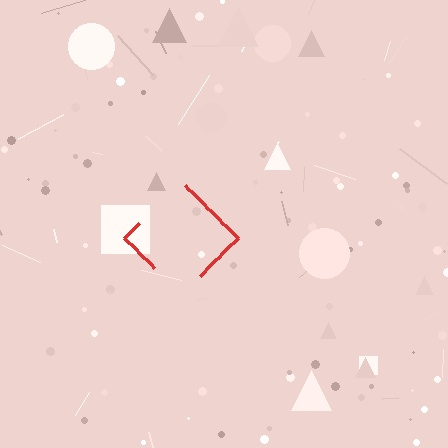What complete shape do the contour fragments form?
The contour fragments form a diamond.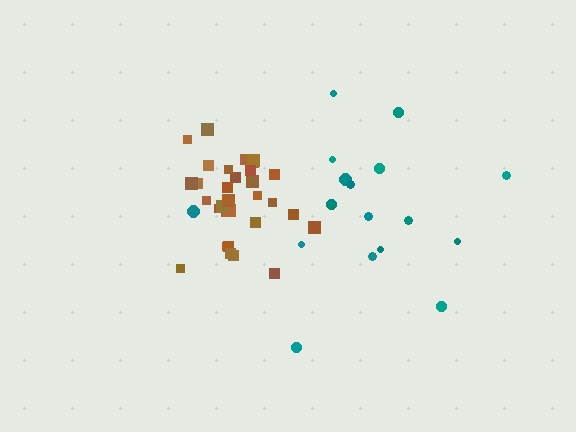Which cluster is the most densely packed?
Brown.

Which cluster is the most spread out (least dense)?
Teal.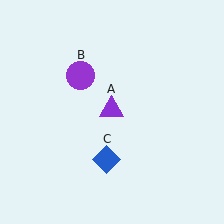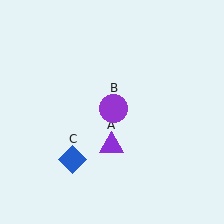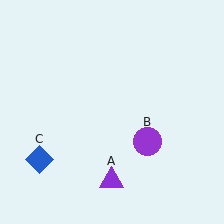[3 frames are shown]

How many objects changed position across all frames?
3 objects changed position: purple triangle (object A), purple circle (object B), blue diamond (object C).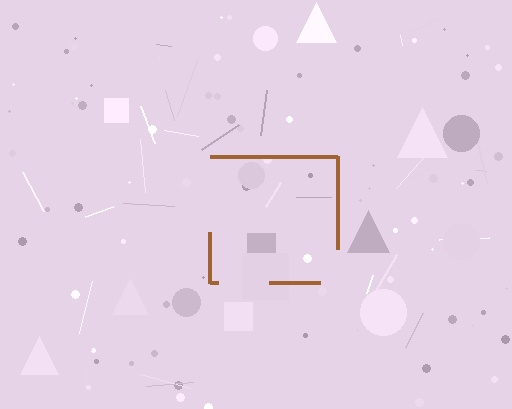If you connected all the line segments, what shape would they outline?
They would outline a square.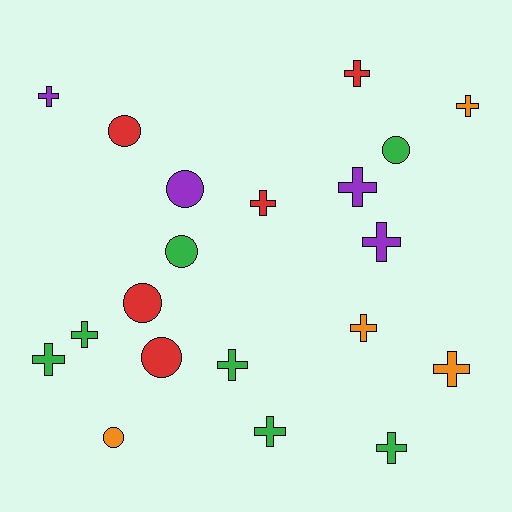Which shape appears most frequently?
Cross, with 13 objects.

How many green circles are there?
There are 2 green circles.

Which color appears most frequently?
Green, with 7 objects.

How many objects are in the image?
There are 20 objects.